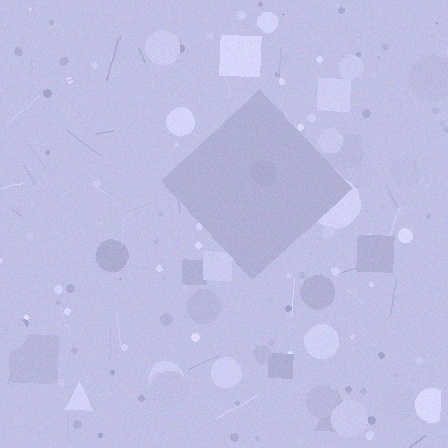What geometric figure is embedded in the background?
A diamond is embedded in the background.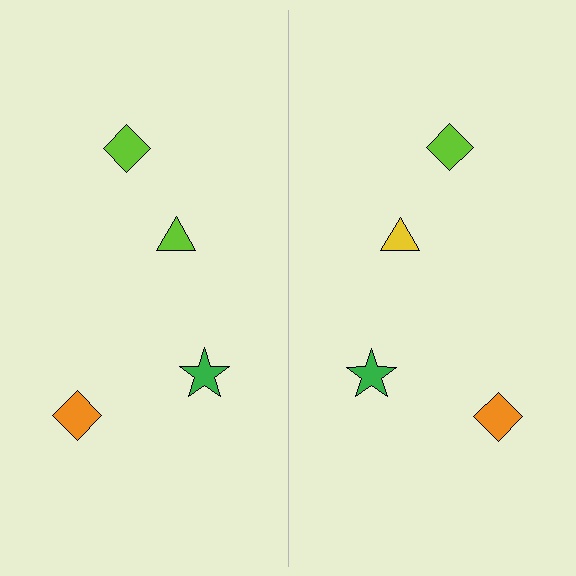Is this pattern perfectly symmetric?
No, the pattern is not perfectly symmetric. The yellow triangle on the right side breaks the symmetry — its mirror counterpart is lime.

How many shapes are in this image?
There are 8 shapes in this image.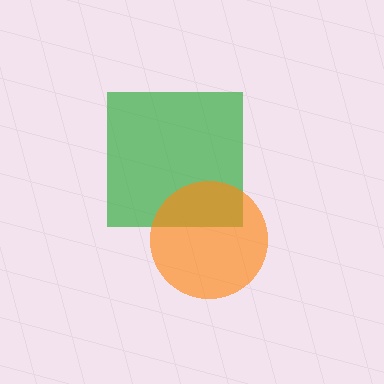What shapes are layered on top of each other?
The layered shapes are: a green square, an orange circle.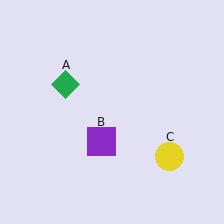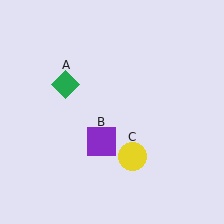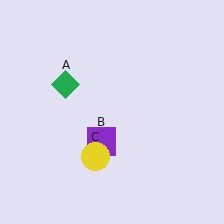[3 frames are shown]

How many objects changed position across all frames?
1 object changed position: yellow circle (object C).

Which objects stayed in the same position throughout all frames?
Green diamond (object A) and purple square (object B) remained stationary.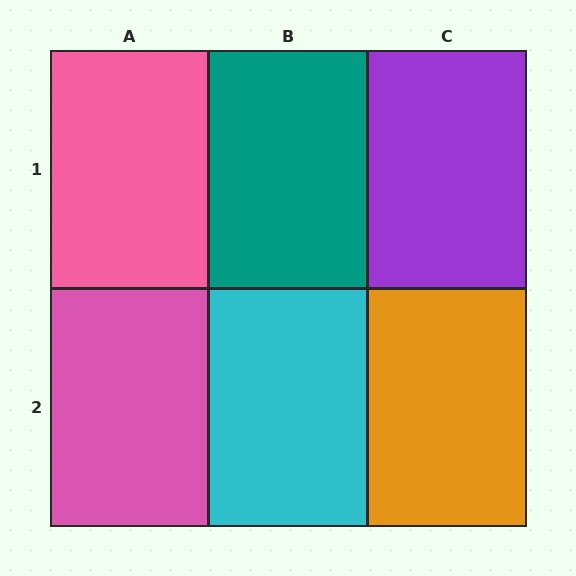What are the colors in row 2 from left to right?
Pink, cyan, orange.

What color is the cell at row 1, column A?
Pink.